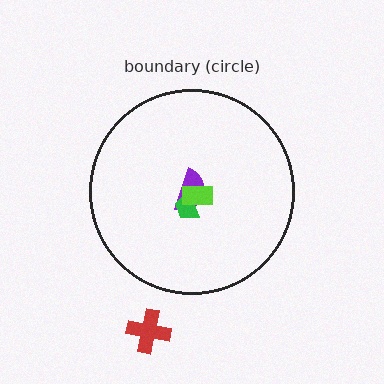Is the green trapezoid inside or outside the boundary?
Inside.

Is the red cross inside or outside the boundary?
Outside.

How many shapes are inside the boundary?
3 inside, 1 outside.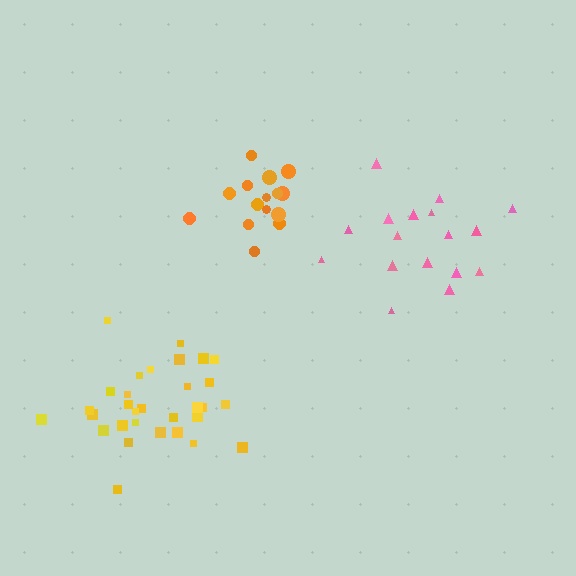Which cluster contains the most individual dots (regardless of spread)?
Yellow (31).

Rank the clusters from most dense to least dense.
orange, yellow, pink.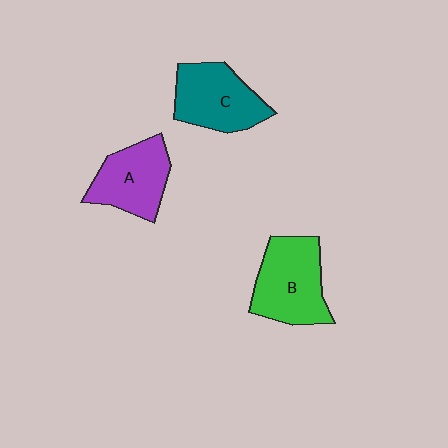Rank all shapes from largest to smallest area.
From largest to smallest: B (green), C (teal), A (purple).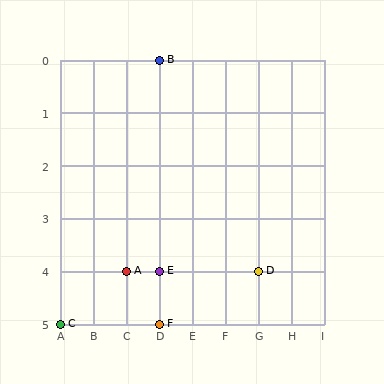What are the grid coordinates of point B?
Point B is at grid coordinates (D, 0).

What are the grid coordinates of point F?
Point F is at grid coordinates (D, 5).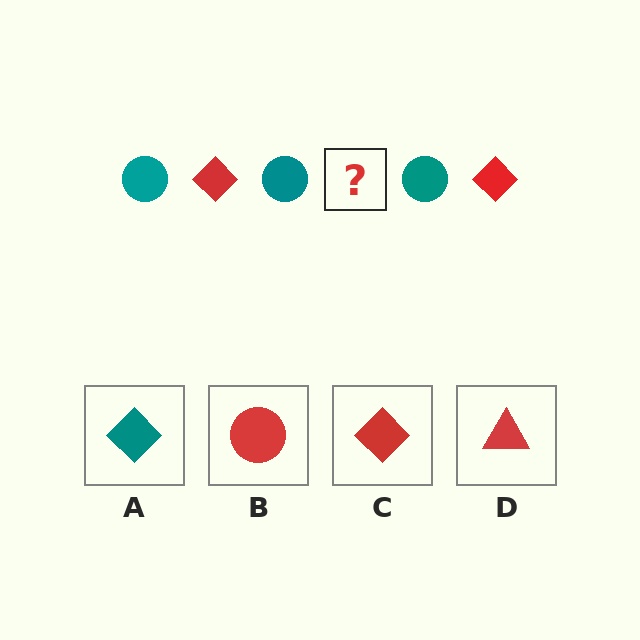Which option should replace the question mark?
Option C.